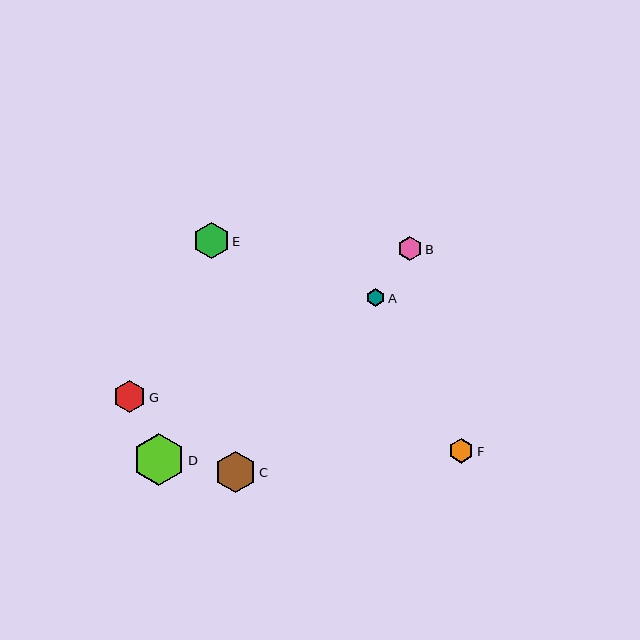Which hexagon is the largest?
Hexagon D is the largest with a size of approximately 52 pixels.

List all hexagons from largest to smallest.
From largest to smallest: D, C, E, G, F, B, A.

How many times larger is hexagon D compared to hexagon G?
Hexagon D is approximately 1.6 times the size of hexagon G.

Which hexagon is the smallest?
Hexagon A is the smallest with a size of approximately 18 pixels.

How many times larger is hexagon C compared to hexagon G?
Hexagon C is approximately 1.3 times the size of hexagon G.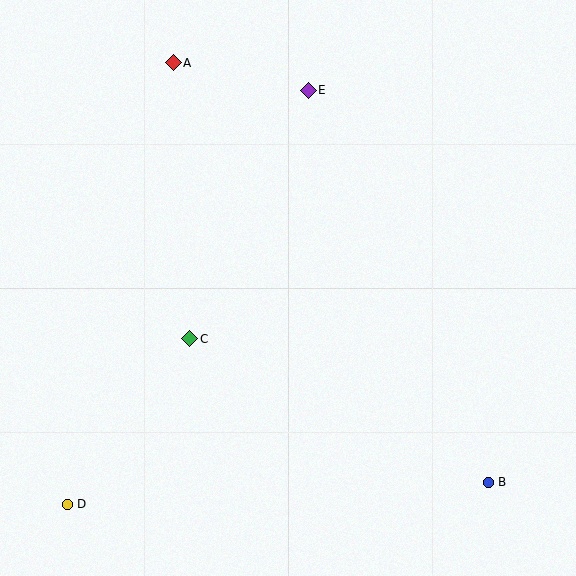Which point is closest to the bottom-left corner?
Point D is closest to the bottom-left corner.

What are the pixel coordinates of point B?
Point B is at (488, 482).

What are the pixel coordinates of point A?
Point A is at (173, 63).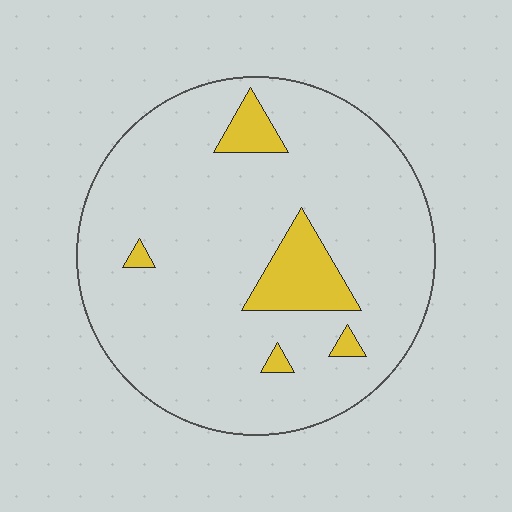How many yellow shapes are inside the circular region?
5.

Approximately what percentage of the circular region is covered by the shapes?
Approximately 10%.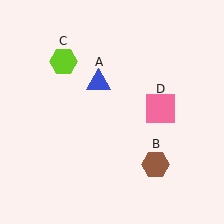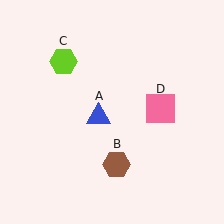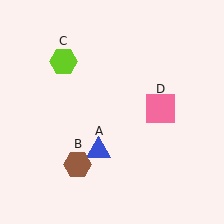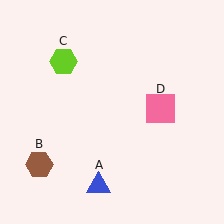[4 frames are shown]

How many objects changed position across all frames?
2 objects changed position: blue triangle (object A), brown hexagon (object B).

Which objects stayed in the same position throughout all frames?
Lime hexagon (object C) and pink square (object D) remained stationary.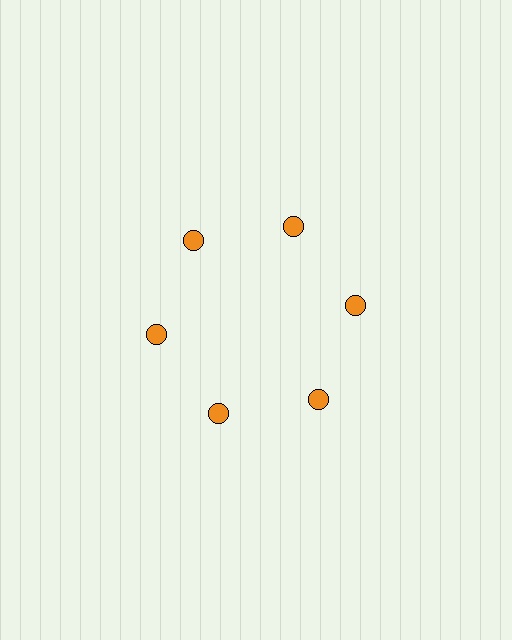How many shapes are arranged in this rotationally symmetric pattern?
There are 6 shapes, arranged in 6 groups of 1.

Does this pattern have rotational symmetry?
Yes, this pattern has 6-fold rotational symmetry. It looks the same after rotating 60 degrees around the center.